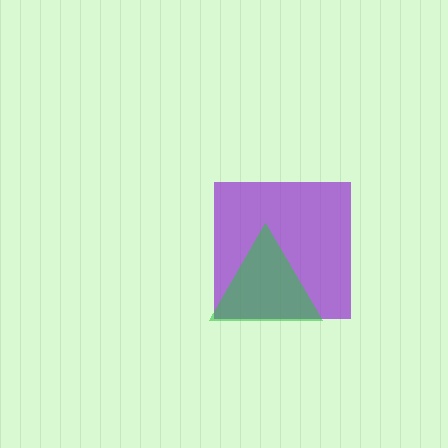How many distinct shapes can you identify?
There are 2 distinct shapes: a purple square, a green triangle.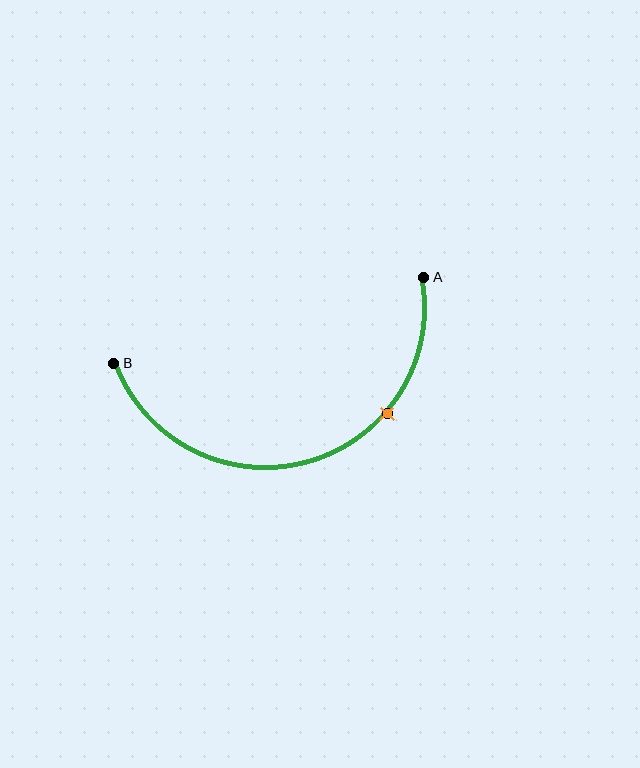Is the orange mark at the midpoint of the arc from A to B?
No. The orange mark lies on the arc but is closer to endpoint A. The arc midpoint would be at the point on the curve equidistant along the arc from both A and B.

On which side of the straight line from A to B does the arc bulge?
The arc bulges below the straight line connecting A and B.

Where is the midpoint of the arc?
The arc midpoint is the point on the curve farthest from the straight line joining A and B. It sits below that line.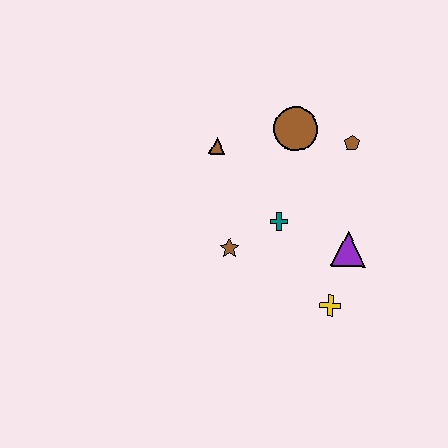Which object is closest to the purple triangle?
The yellow cross is closest to the purple triangle.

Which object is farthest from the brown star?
The brown pentagon is farthest from the brown star.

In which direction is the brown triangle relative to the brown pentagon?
The brown triangle is to the left of the brown pentagon.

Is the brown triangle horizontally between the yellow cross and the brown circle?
No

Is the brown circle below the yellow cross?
No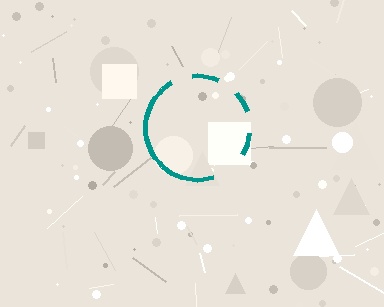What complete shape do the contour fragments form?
The contour fragments form a circle.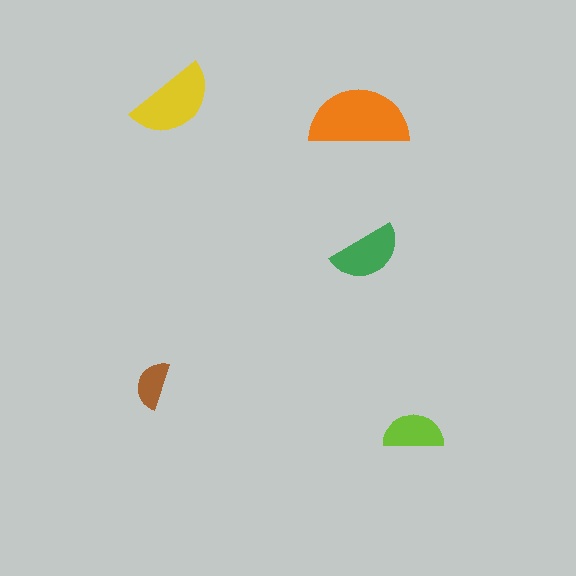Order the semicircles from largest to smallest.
the orange one, the yellow one, the green one, the lime one, the brown one.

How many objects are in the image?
There are 5 objects in the image.